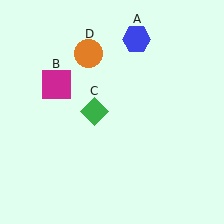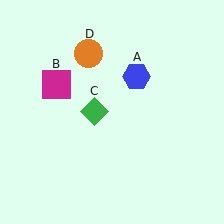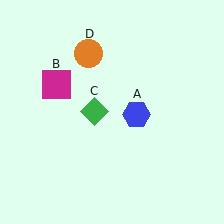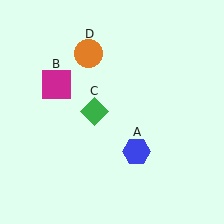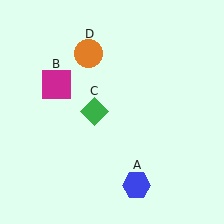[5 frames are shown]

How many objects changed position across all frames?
1 object changed position: blue hexagon (object A).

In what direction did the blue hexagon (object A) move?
The blue hexagon (object A) moved down.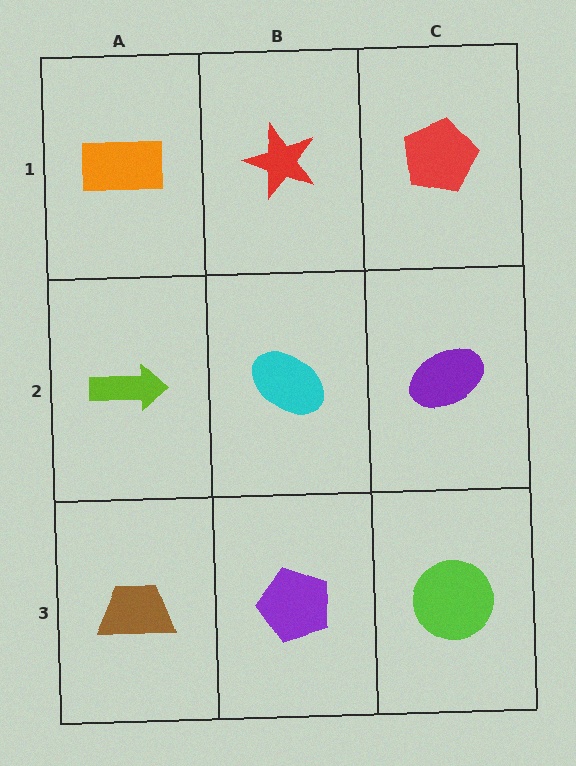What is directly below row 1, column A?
A lime arrow.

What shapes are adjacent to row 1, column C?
A purple ellipse (row 2, column C), a red star (row 1, column B).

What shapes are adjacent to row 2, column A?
An orange rectangle (row 1, column A), a brown trapezoid (row 3, column A), a cyan ellipse (row 2, column B).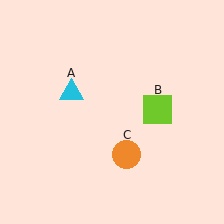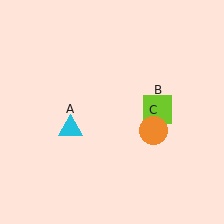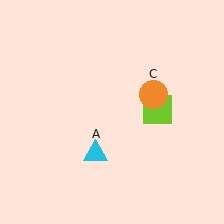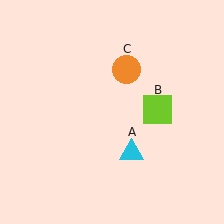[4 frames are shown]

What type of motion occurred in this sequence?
The cyan triangle (object A), orange circle (object C) rotated counterclockwise around the center of the scene.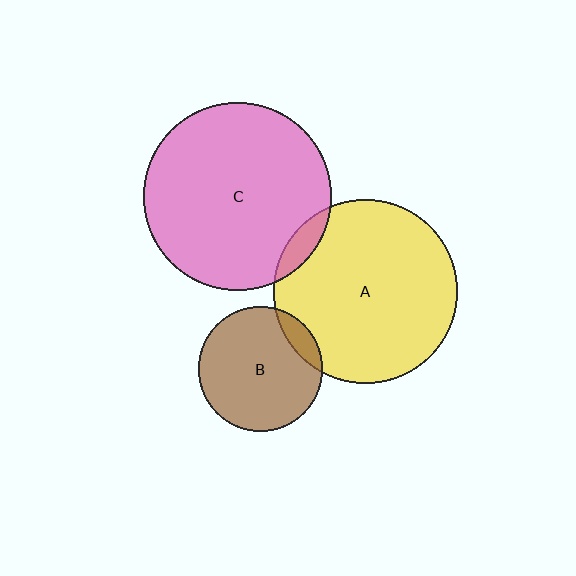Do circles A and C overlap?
Yes.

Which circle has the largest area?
Circle C (pink).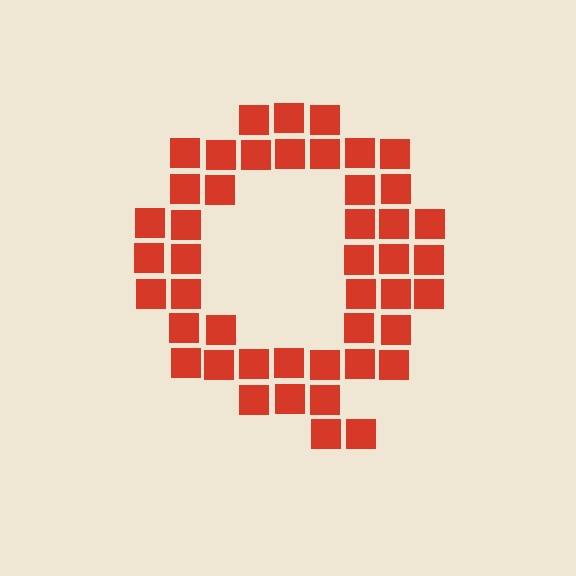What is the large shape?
The large shape is the letter Q.